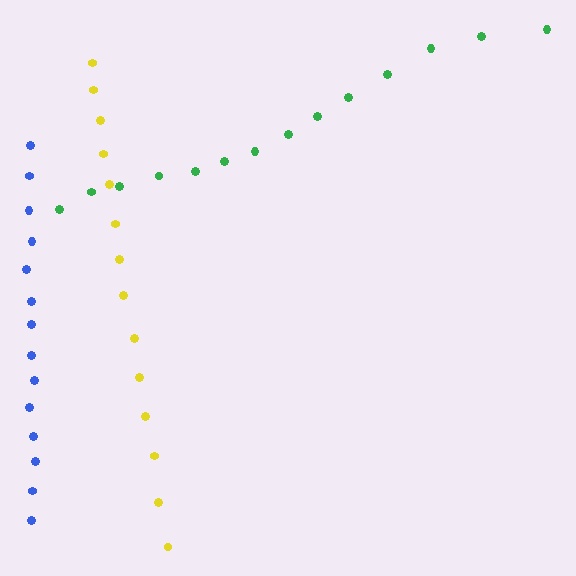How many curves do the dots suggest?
There are 3 distinct paths.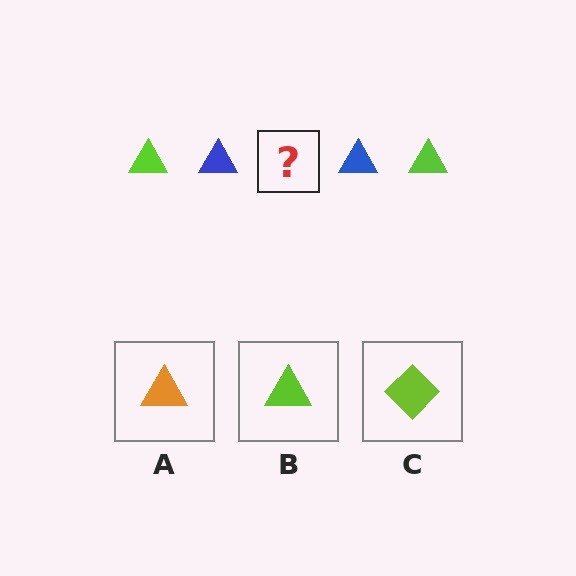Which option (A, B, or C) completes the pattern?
B.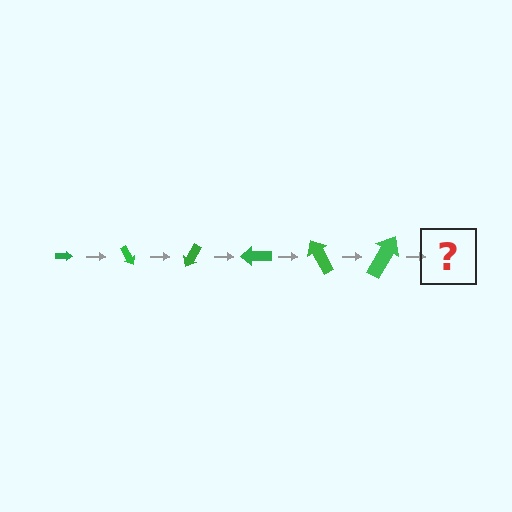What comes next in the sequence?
The next element should be an arrow, larger than the previous one and rotated 360 degrees from the start.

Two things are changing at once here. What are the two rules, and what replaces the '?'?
The two rules are that the arrow grows larger each step and it rotates 60 degrees each step. The '?' should be an arrow, larger than the previous one and rotated 360 degrees from the start.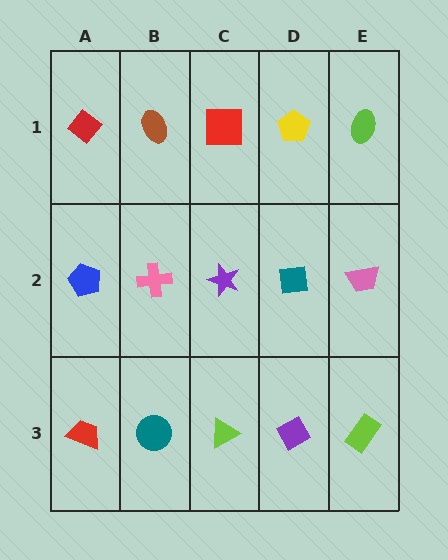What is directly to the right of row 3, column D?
A lime rectangle.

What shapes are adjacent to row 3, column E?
A pink trapezoid (row 2, column E), a purple diamond (row 3, column D).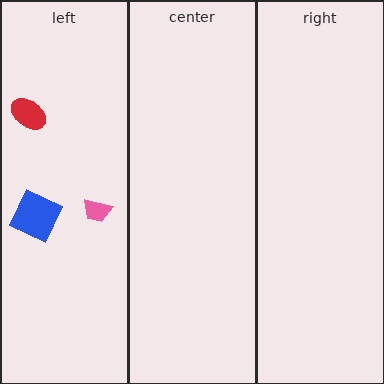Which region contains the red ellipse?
The left region.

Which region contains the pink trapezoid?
The left region.